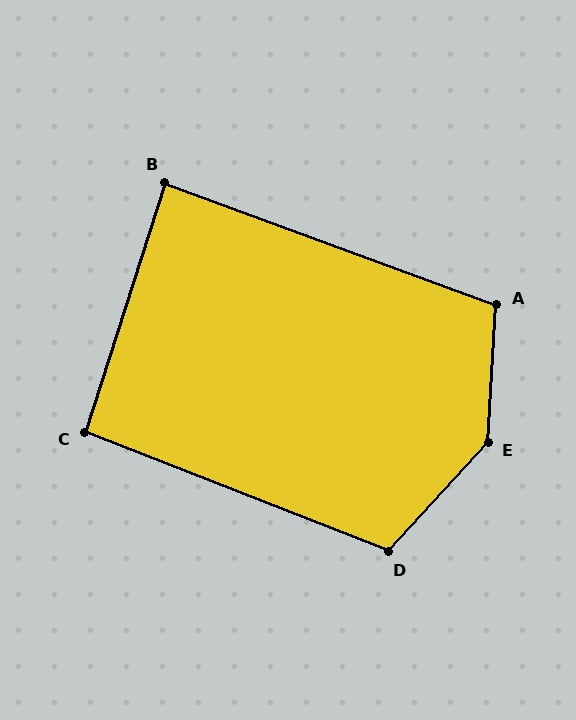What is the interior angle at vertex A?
Approximately 106 degrees (obtuse).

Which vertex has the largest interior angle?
E, at approximately 141 degrees.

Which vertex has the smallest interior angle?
B, at approximately 88 degrees.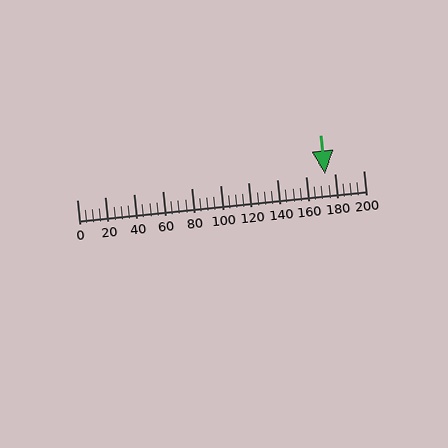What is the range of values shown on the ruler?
The ruler shows values from 0 to 200.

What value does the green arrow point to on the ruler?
The green arrow points to approximately 173.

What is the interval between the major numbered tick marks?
The major tick marks are spaced 20 units apart.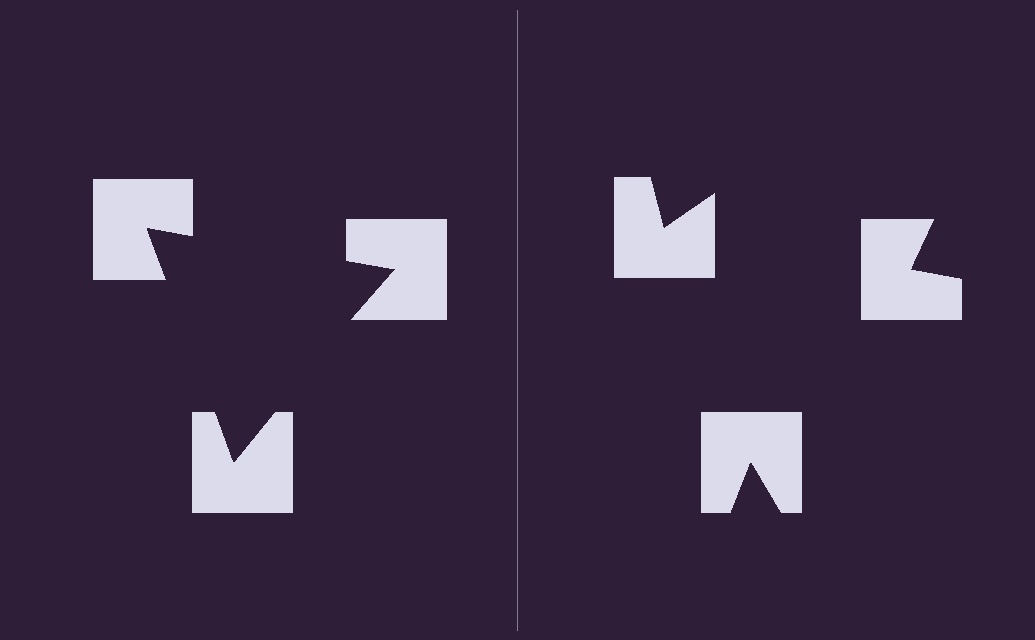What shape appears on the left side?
An illusory triangle.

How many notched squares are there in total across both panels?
6 — 3 on each side.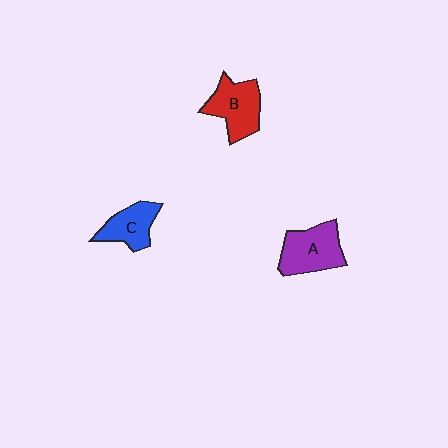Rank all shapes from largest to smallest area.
From largest to smallest: A (purple), B (red), C (blue).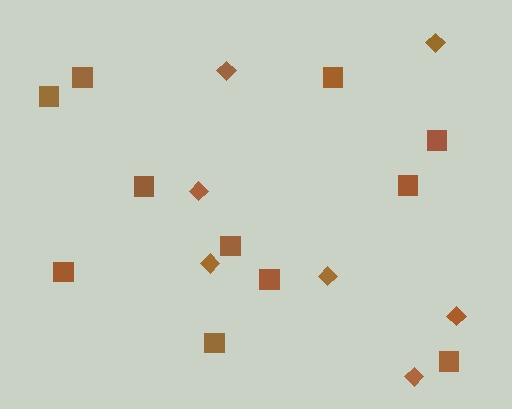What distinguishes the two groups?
There are 2 groups: one group of squares (11) and one group of diamonds (7).